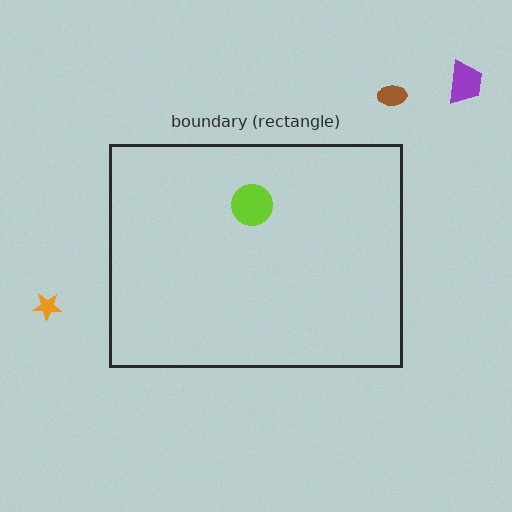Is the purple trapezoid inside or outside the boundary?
Outside.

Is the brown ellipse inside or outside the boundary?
Outside.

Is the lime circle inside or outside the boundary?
Inside.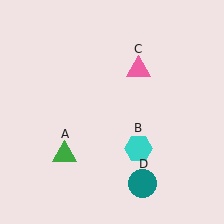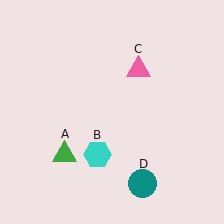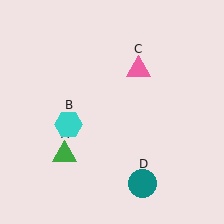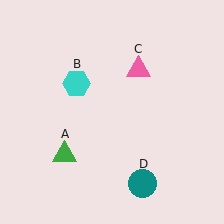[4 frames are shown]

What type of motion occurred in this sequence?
The cyan hexagon (object B) rotated clockwise around the center of the scene.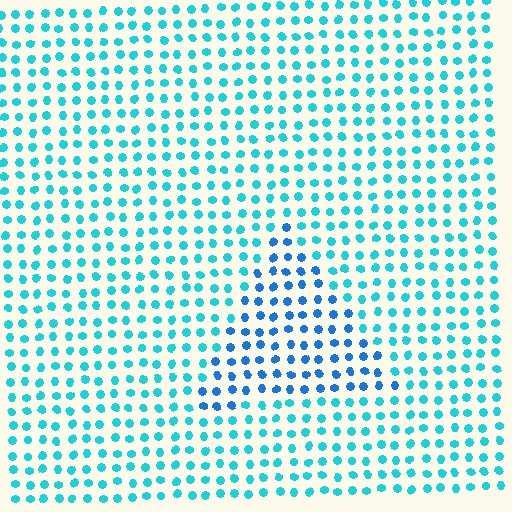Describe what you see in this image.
The image is filled with small cyan elements in a uniform arrangement. A triangle-shaped region is visible where the elements are tinted to a slightly different hue, forming a subtle color boundary.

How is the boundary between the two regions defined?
The boundary is defined purely by a slight shift in hue (about 29 degrees). Spacing, size, and orientation are identical on both sides.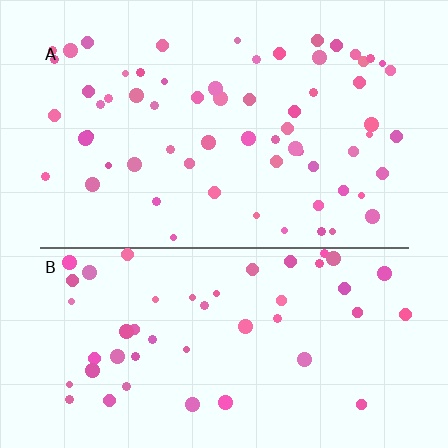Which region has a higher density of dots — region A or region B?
A (the top).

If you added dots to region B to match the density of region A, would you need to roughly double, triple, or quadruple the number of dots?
Approximately double.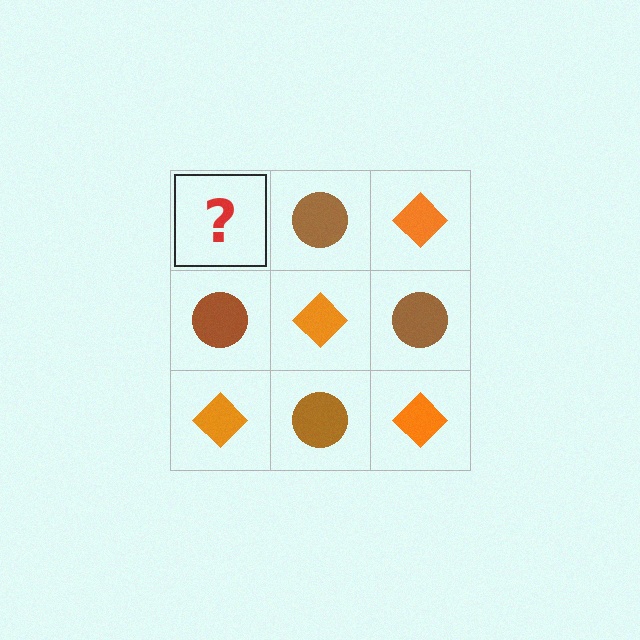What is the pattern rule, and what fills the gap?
The rule is that it alternates orange diamond and brown circle in a checkerboard pattern. The gap should be filled with an orange diamond.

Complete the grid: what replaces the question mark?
The question mark should be replaced with an orange diamond.